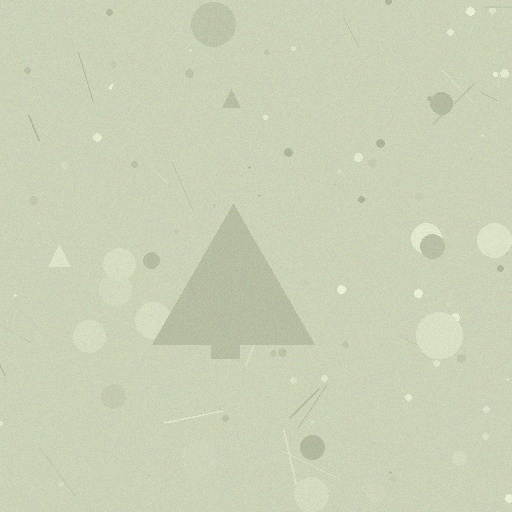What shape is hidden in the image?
A triangle is hidden in the image.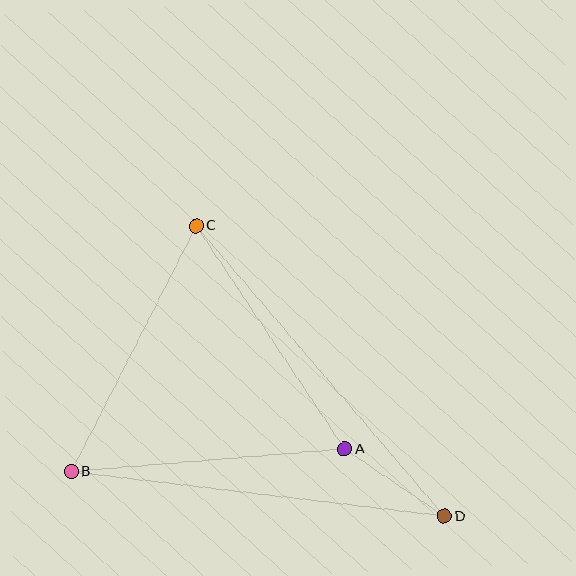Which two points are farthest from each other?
Points C and D are farthest from each other.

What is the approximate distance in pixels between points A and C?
The distance between A and C is approximately 268 pixels.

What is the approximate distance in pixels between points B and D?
The distance between B and D is approximately 376 pixels.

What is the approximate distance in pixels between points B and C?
The distance between B and C is approximately 276 pixels.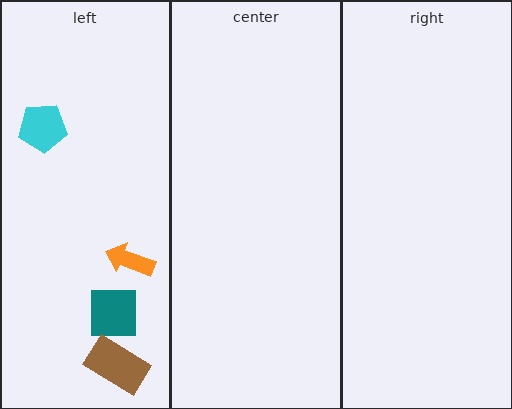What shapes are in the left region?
The orange arrow, the teal square, the cyan pentagon, the brown rectangle.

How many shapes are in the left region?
4.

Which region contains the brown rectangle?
The left region.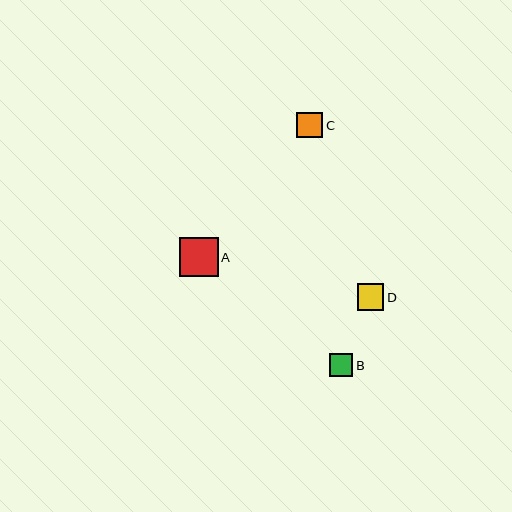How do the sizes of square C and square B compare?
Square C and square B are approximately the same size.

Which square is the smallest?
Square B is the smallest with a size of approximately 24 pixels.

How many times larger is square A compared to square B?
Square A is approximately 1.6 times the size of square B.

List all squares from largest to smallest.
From largest to smallest: A, D, C, B.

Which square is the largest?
Square A is the largest with a size of approximately 38 pixels.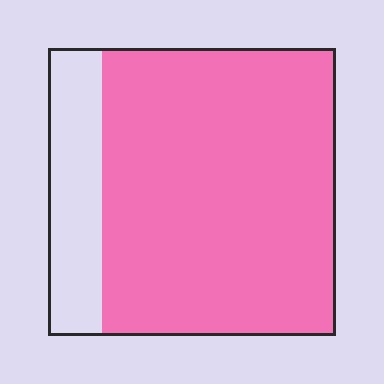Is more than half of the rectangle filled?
Yes.